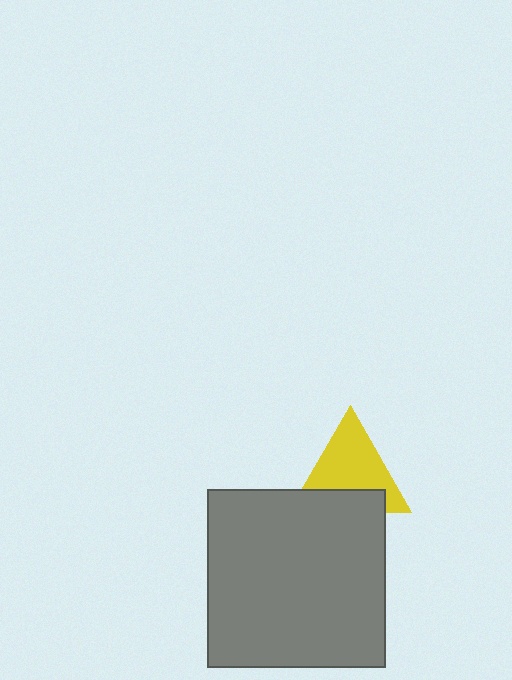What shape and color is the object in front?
The object in front is a gray square.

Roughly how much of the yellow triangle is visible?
Most of it is visible (roughly 68%).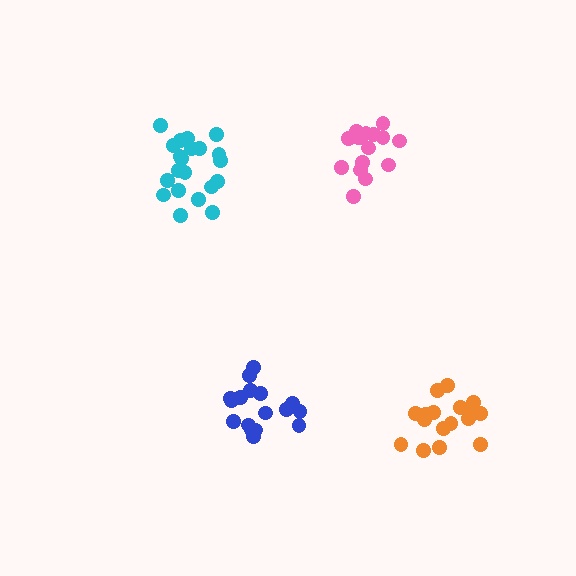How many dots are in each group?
Group 1: 17 dots, Group 2: 16 dots, Group 3: 21 dots, Group 4: 18 dots (72 total).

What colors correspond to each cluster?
The clusters are colored: blue, pink, cyan, orange.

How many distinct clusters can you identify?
There are 4 distinct clusters.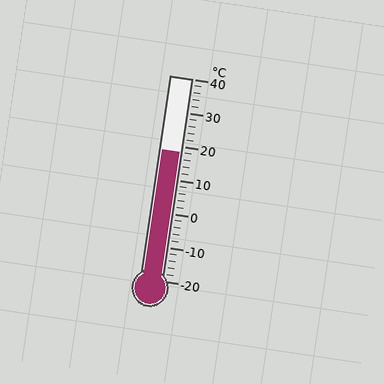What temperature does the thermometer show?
The thermometer shows approximately 18°C.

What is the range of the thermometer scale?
The thermometer scale ranges from -20°C to 40°C.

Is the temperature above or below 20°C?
The temperature is below 20°C.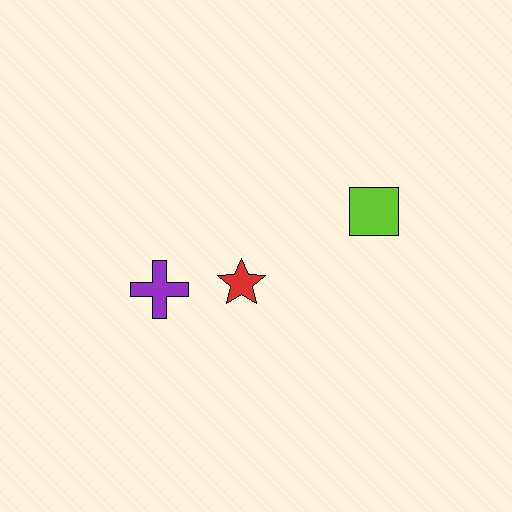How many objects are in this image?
There are 3 objects.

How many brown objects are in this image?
There are no brown objects.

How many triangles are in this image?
There are no triangles.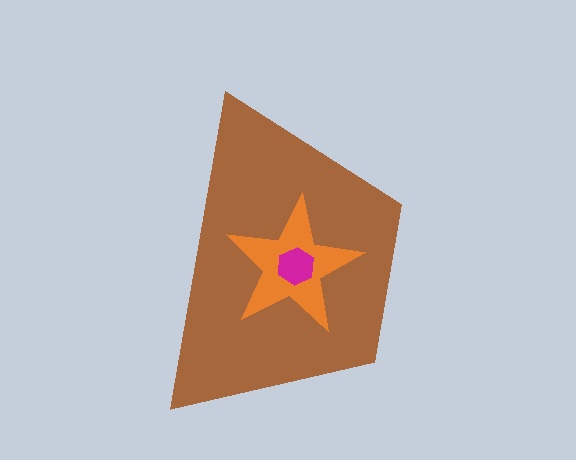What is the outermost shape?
The brown trapezoid.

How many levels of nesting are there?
3.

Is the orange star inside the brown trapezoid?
Yes.